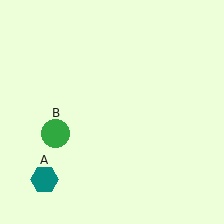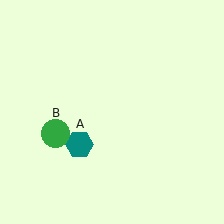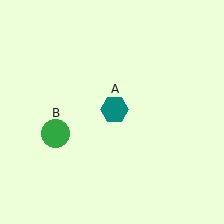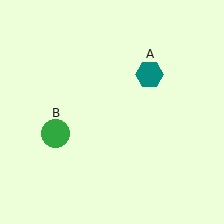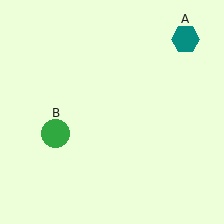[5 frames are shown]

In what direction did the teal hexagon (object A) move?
The teal hexagon (object A) moved up and to the right.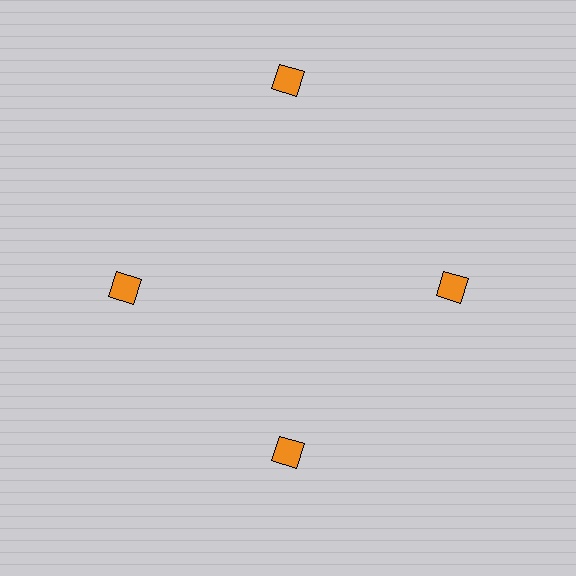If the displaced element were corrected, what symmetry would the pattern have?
It would have 4-fold rotational symmetry — the pattern would map onto itself every 90 degrees.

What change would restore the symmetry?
The symmetry would be restored by moving it inward, back onto the ring so that all 4 diamonds sit at equal angles and equal distance from the center.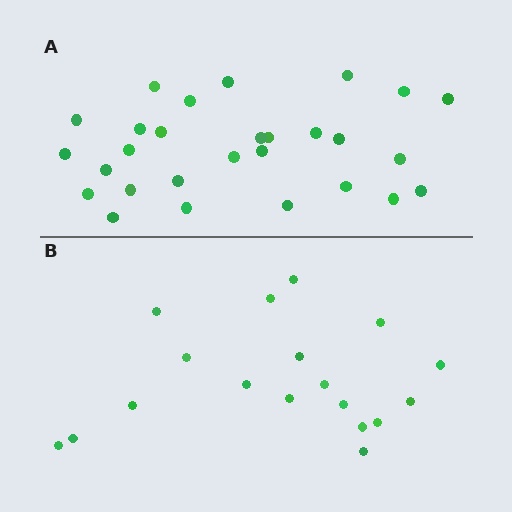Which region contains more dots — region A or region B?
Region A (the top region) has more dots.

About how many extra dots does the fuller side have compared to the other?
Region A has roughly 10 or so more dots than region B.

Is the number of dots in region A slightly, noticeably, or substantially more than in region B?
Region A has substantially more. The ratio is roughly 1.6 to 1.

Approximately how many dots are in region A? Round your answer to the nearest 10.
About 30 dots. (The exact count is 28, which rounds to 30.)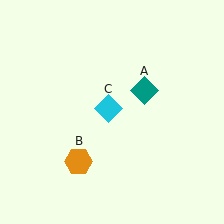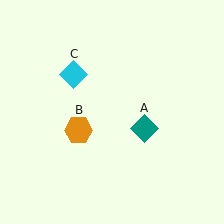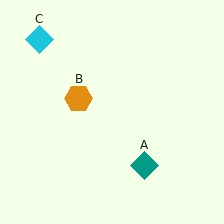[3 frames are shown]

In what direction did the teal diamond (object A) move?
The teal diamond (object A) moved down.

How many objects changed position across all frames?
3 objects changed position: teal diamond (object A), orange hexagon (object B), cyan diamond (object C).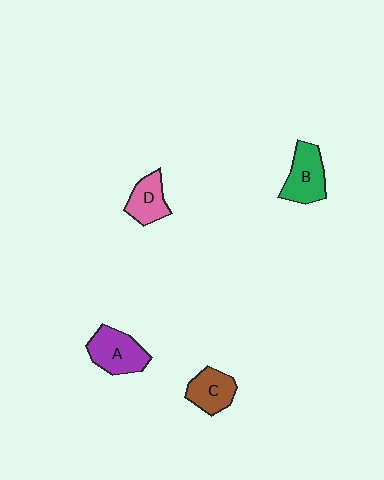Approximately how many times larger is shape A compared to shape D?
Approximately 1.4 times.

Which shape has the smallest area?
Shape D (pink).